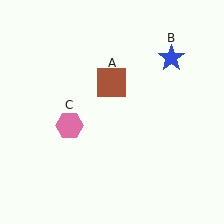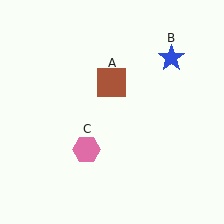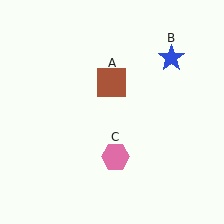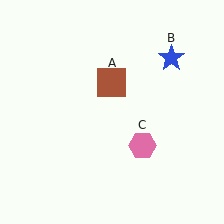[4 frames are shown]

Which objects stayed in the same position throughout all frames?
Brown square (object A) and blue star (object B) remained stationary.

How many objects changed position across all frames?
1 object changed position: pink hexagon (object C).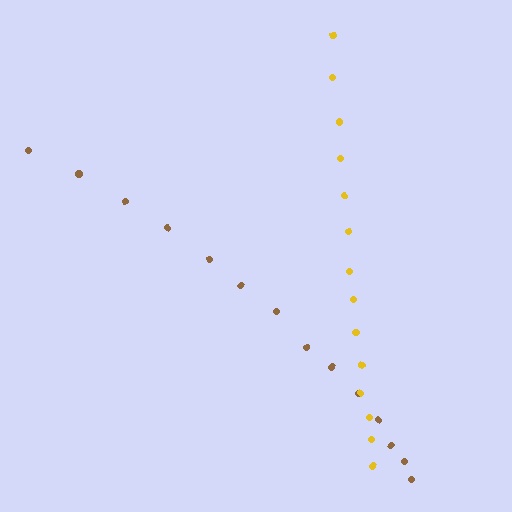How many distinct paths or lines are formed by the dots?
There are 2 distinct paths.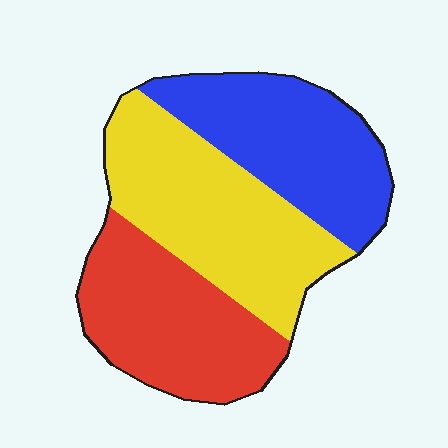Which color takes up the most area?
Yellow, at roughly 40%.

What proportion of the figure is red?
Red takes up between a quarter and a half of the figure.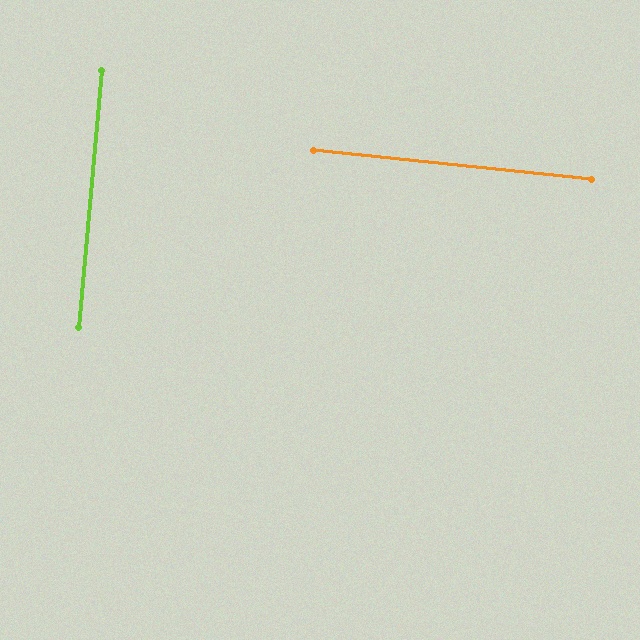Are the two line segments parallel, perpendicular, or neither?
Perpendicular — they meet at approximately 89°.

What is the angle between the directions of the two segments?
Approximately 89 degrees.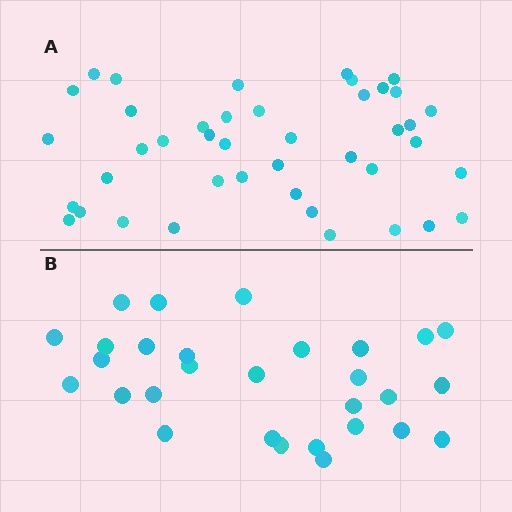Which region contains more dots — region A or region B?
Region A (the top region) has more dots.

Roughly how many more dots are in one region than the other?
Region A has approximately 15 more dots than region B.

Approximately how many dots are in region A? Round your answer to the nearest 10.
About 40 dots. (The exact count is 42, which rounds to 40.)